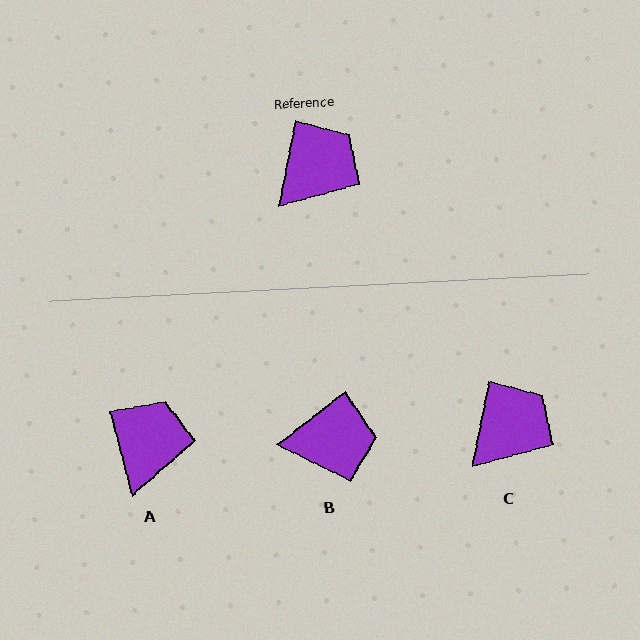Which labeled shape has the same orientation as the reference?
C.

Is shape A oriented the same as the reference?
No, it is off by about 26 degrees.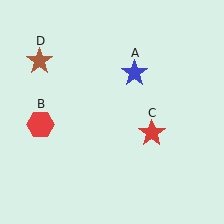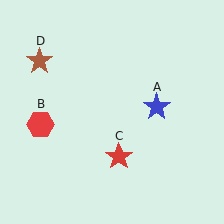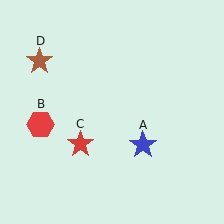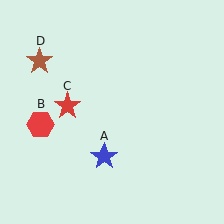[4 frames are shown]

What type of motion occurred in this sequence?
The blue star (object A), red star (object C) rotated clockwise around the center of the scene.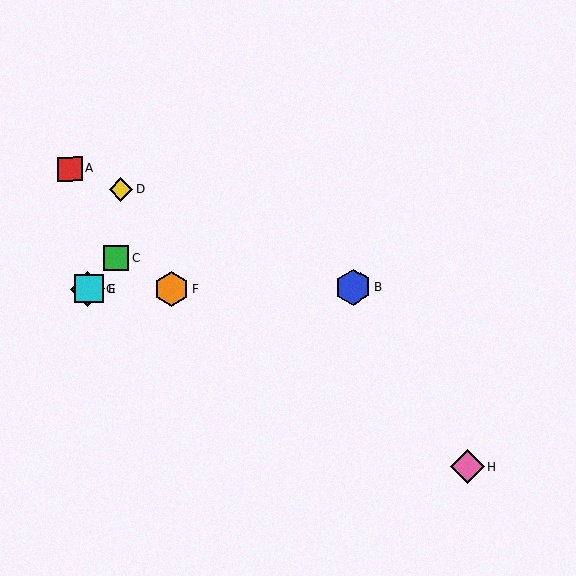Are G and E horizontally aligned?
Yes, both are at y≈289.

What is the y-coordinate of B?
Object B is at y≈287.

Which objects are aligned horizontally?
Objects B, E, F, G are aligned horizontally.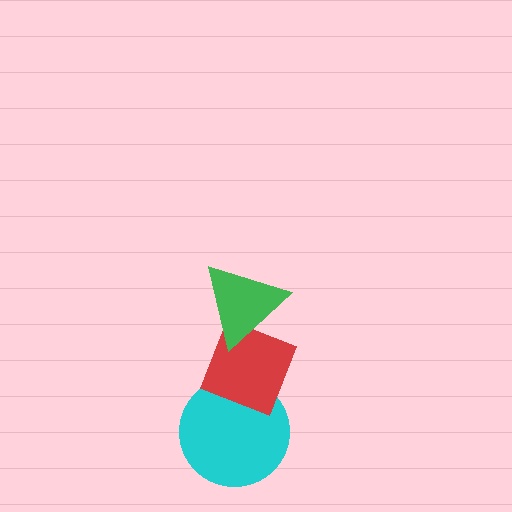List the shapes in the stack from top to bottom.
From top to bottom: the green triangle, the red diamond, the cyan circle.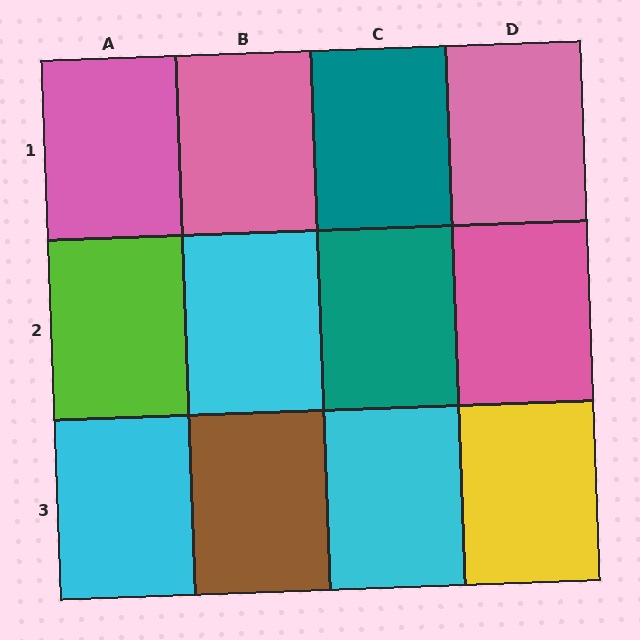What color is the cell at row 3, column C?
Cyan.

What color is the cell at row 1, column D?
Pink.